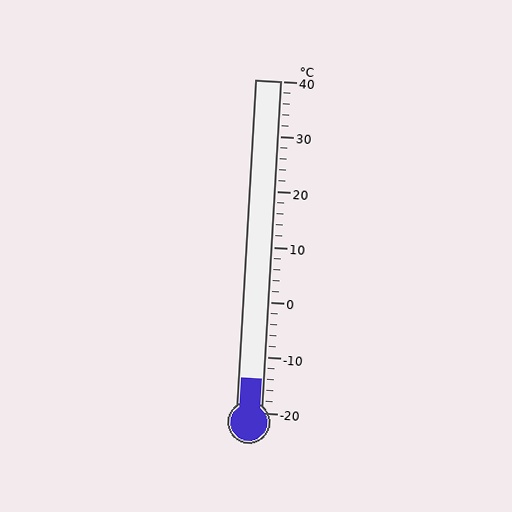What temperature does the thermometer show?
The thermometer shows approximately -14°C.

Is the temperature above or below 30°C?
The temperature is below 30°C.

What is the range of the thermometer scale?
The thermometer scale ranges from -20°C to 40°C.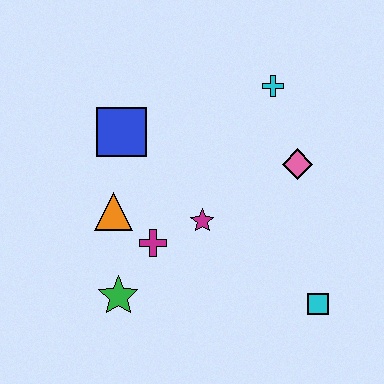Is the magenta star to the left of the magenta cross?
No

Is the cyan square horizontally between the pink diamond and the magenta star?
No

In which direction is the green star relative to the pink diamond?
The green star is to the left of the pink diamond.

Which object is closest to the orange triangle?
The magenta cross is closest to the orange triangle.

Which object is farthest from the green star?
The cyan cross is farthest from the green star.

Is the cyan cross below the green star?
No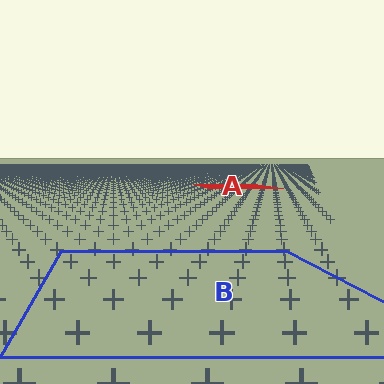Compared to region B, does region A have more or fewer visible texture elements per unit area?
Region A has more texture elements per unit area — they are packed more densely because it is farther away.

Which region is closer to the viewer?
Region B is closer. The texture elements there are larger and more spread out.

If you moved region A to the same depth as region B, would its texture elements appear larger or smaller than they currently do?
They would appear larger. At a closer depth, the same texture elements are projected at a bigger on-screen size.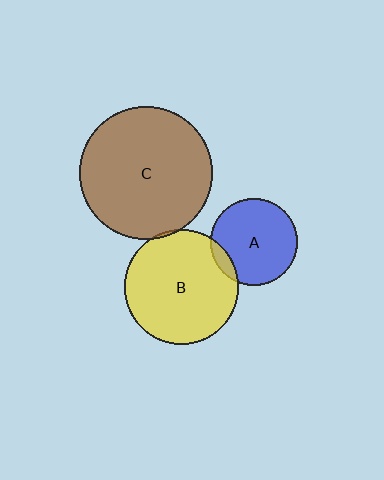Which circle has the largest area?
Circle C (brown).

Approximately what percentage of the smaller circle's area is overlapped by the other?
Approximately 5%.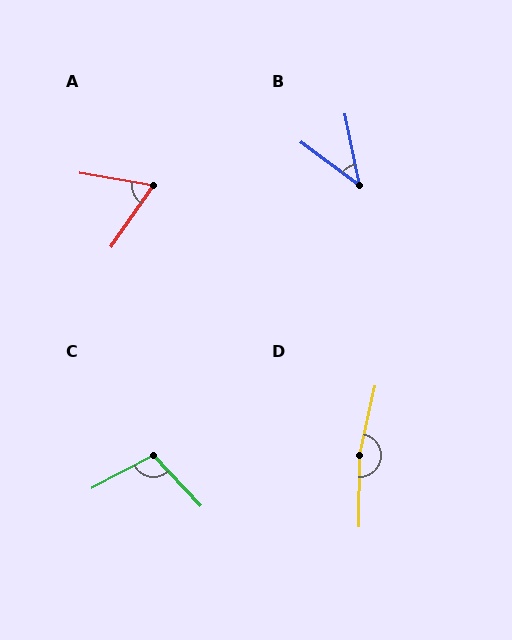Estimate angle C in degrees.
Approximately 105 degrees.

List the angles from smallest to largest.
B (42°), A (65°), C (105°), D (168°).